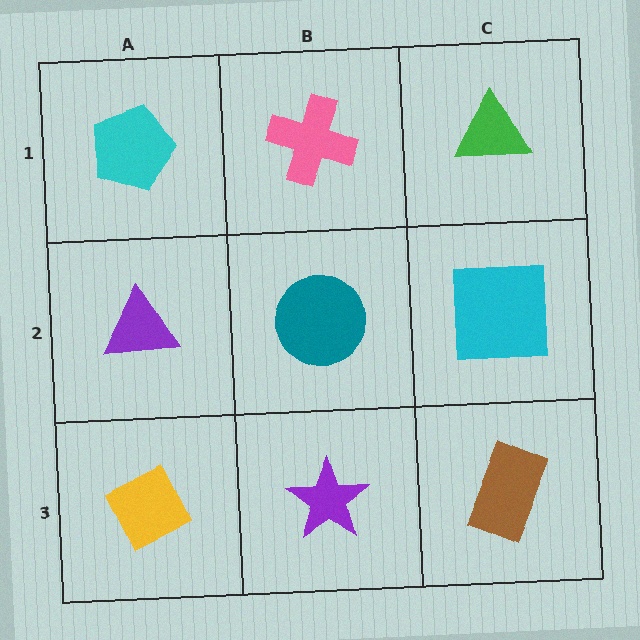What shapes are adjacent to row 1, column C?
A cyan square (row 2, column C), a pink cross (row 1, column B).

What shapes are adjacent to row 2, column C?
A green triangle (row 1, column C), a brown rectangle (row 3, column C), a teal circle (row 2, column B).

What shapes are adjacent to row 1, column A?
A purple triangle (row 2, column A), a pink cross (row 1, column B).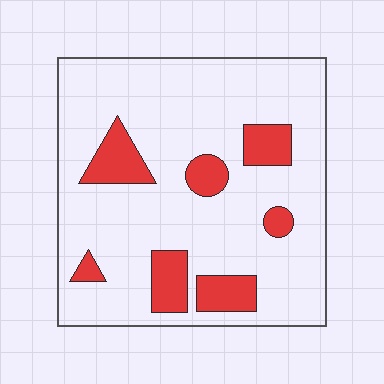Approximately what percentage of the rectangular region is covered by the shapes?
Approximately 15%.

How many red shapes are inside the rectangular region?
7.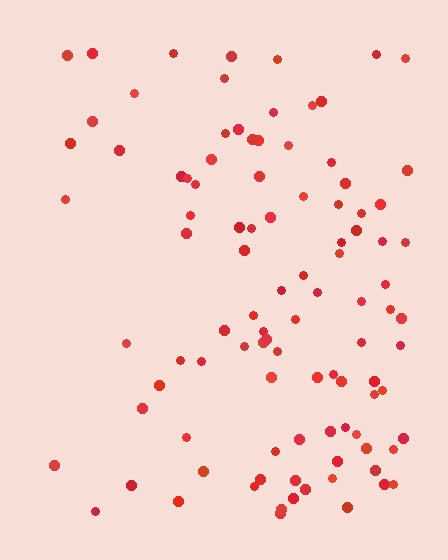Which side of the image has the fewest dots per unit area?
The left.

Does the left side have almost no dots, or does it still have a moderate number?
Still a moderate number, just noticeably fewer than the right.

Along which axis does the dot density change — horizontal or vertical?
Horizontal.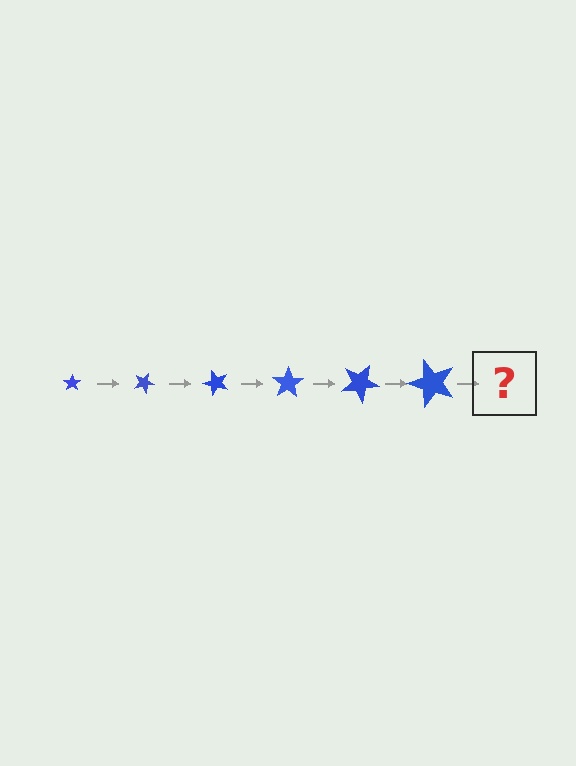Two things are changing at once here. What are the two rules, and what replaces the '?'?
The two rules are that the star grows larger each step and it rotates 25 degrees each step. The '?' should be a star, larger than the previous one and rotated 150 degrees from the start.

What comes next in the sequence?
The next element should be a star, larger than the previous one and rotated 150 degrees from the start.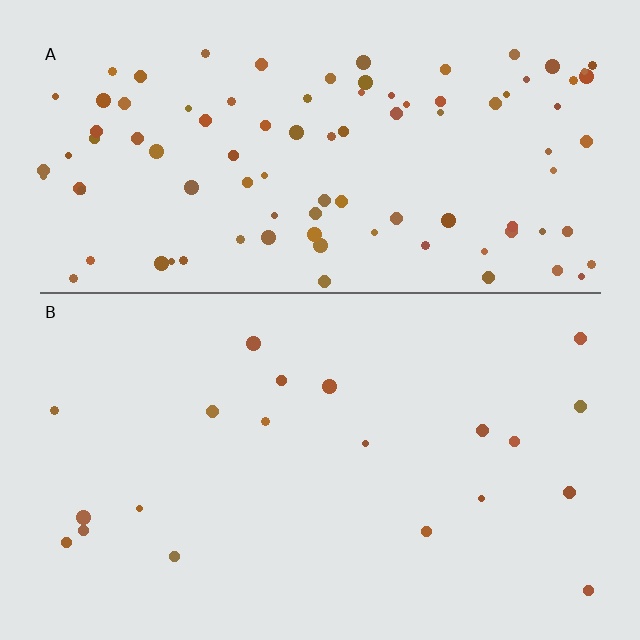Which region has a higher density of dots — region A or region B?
A (the top).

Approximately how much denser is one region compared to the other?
Approximately 4.8× — region A over region B.